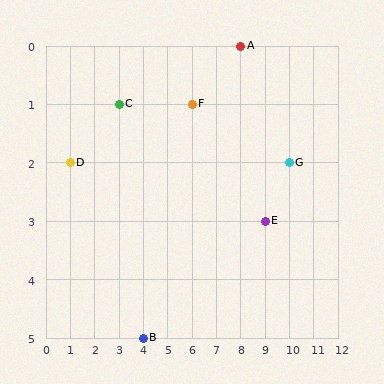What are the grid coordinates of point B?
Point B is at grid coordinates (4, 5).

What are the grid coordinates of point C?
Point C is at grid coordinates (3, 1).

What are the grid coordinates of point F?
Point F is at grid coordinates (6, 1).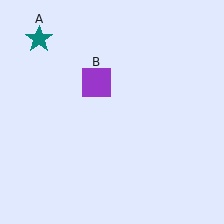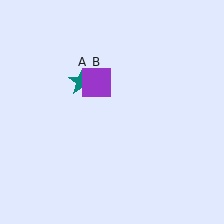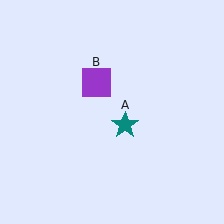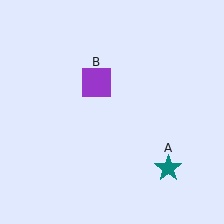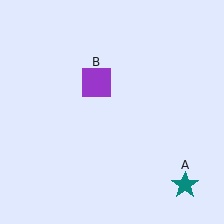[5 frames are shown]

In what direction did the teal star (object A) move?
The teal star (object A) moved down and to the right.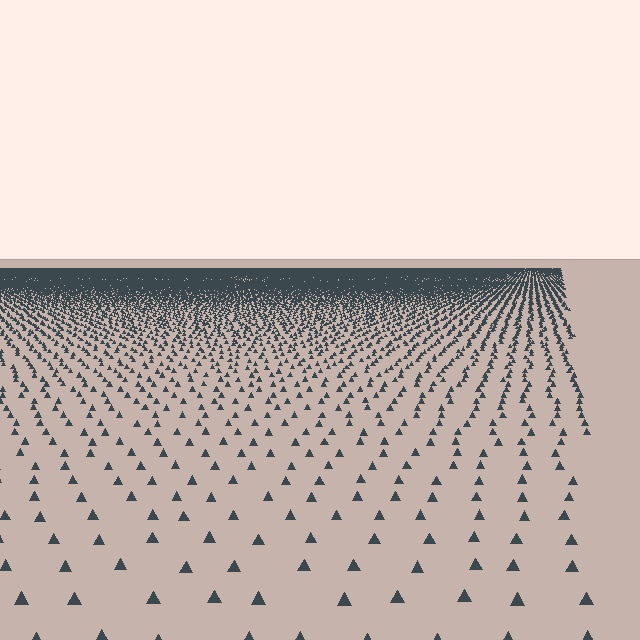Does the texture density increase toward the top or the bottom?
Density increases toward the top.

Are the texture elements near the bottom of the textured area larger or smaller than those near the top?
Larger. Near the bottom, elements are closer to the viewer and appear at a bigger on-screen size.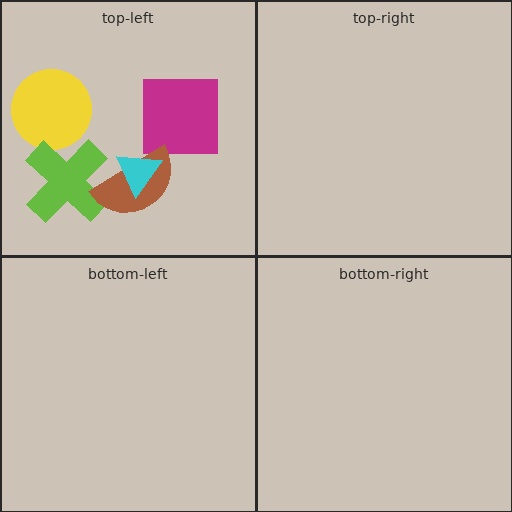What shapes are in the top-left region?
The yellow circle, the lime cross, the magenta square, the brown semicircle, the cyan triangle.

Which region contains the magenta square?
The top-left region.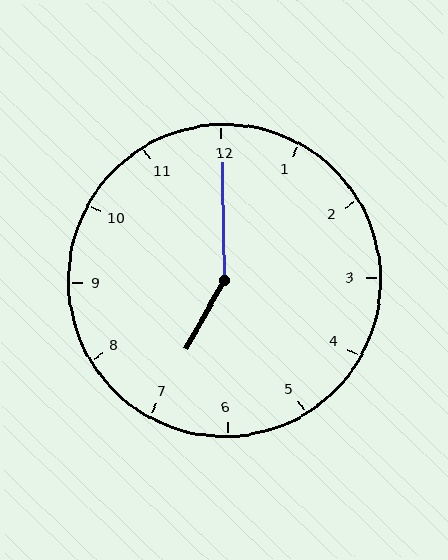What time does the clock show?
7:00.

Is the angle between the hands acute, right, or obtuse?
It is obtuse.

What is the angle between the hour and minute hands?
Approximately 150 degrees.